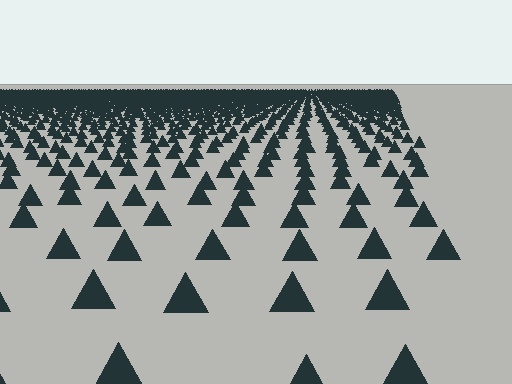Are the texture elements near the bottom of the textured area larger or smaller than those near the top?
Larger. Near the bottom, elements are closer to the viewer and appear at a bigger on-screen size.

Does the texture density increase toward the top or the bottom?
Density increases toward the top.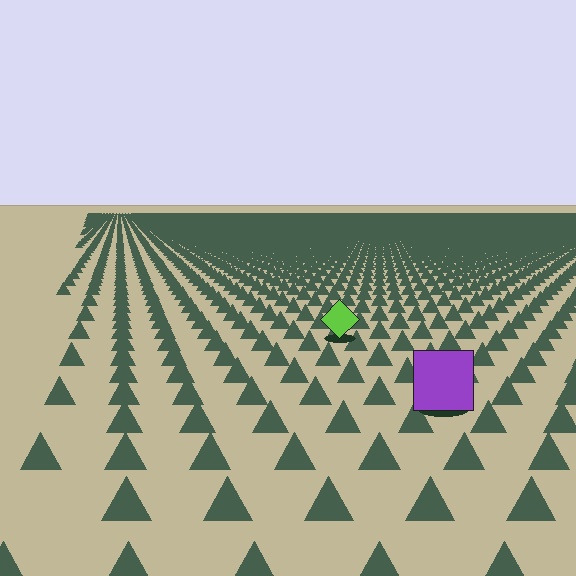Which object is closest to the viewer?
The purple square is closest. The texture marks near it are larger and more spread out.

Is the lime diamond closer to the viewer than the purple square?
No. The purple square is closer — you can tell from the texture gradient: the ground texture is coarser near it.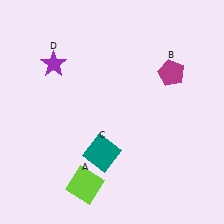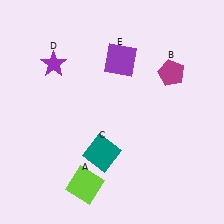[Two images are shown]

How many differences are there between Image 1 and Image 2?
There is 1 difference between the two images.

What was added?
A purple square (E) was added in Image 2.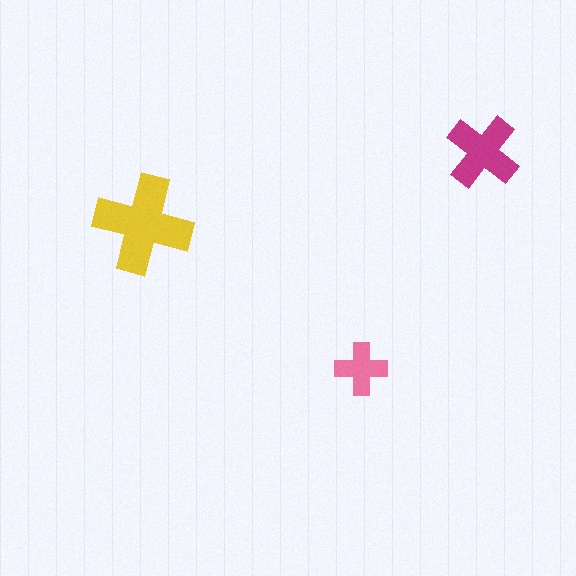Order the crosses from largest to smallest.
the yellow one, the magenta one, the pink one.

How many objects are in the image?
There are 3 objects in the image.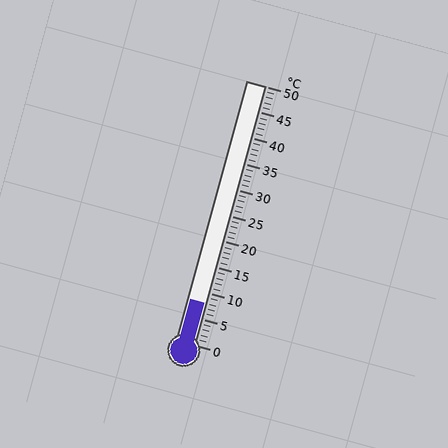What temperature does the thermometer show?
The thermometer shows approximately 8°C.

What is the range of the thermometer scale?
The thermometer scale ranges from 0°C to 50°C.